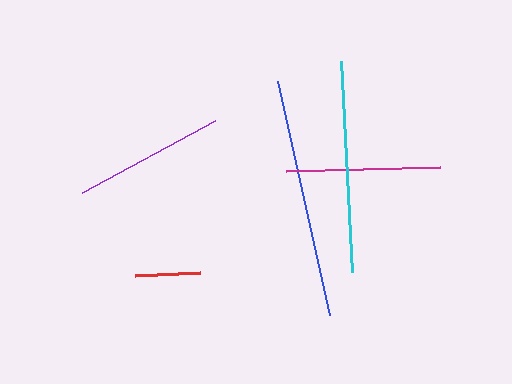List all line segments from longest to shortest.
From longest to shortest: blue, cyan, magenta, purple, red.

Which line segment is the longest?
The blue line is the longest at approximately 239 pixels.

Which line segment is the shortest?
The red line is the shortest at approximately 65 pixels.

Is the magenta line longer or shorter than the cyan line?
The cyan line is longer than the magenta line.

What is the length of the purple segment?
The purple segment is approximately 151 pixels long.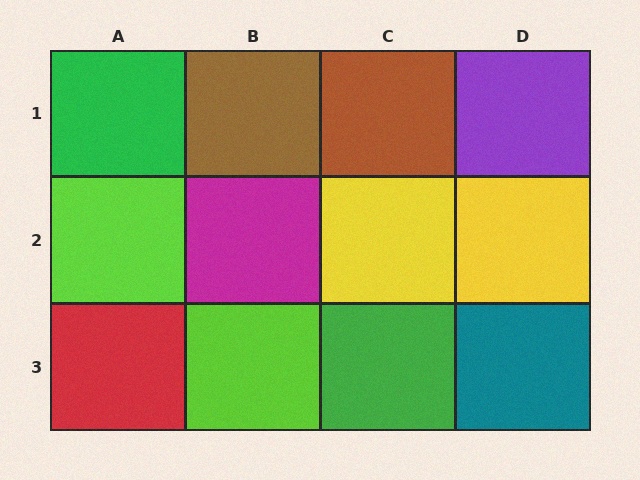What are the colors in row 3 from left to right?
Red, lime, green, teal.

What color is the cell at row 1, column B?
Brown.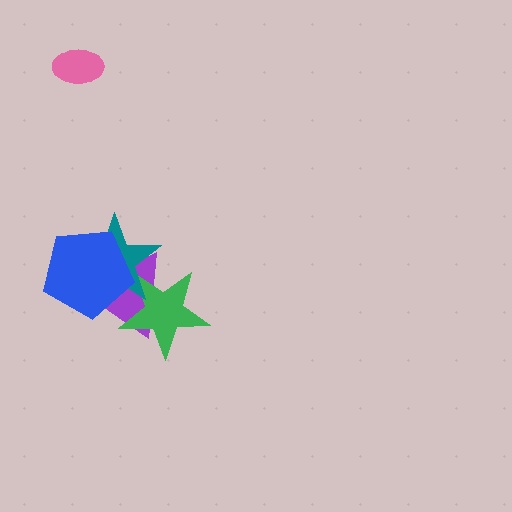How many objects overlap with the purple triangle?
3 objects overlap with the purple triangle.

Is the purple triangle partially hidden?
Yes, it is partially covered by another shape.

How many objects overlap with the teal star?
3 objects overlap with the teal star.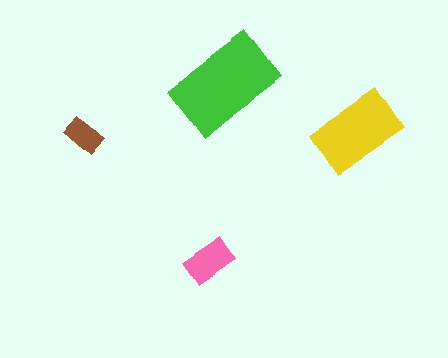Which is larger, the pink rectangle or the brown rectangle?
The pink one.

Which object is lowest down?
The pink rectangle is bottommost.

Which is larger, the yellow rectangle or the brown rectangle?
The yellow one.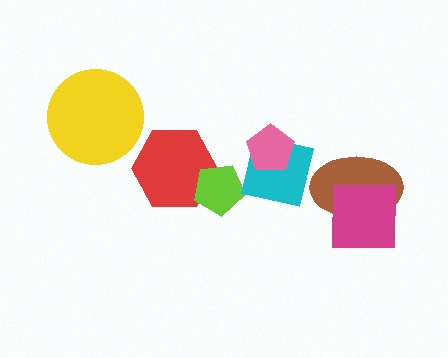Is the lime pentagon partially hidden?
Yes, it is partially covered by another shape.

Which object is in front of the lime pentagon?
The cyan square is in front of the lime pentagon.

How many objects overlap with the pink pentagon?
1 object overlaps with the pink pentagon.